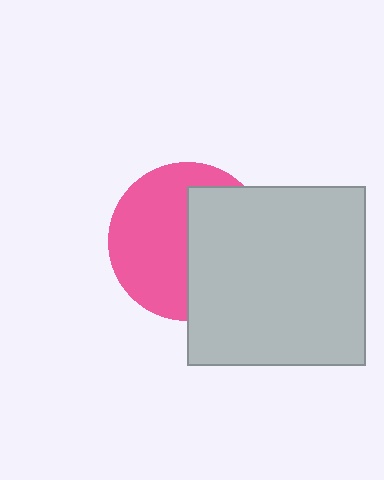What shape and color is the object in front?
The object in front is a light gray square.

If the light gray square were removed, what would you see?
You would see the complete pink circle.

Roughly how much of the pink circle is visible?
About half of it is visible (roughly 55%).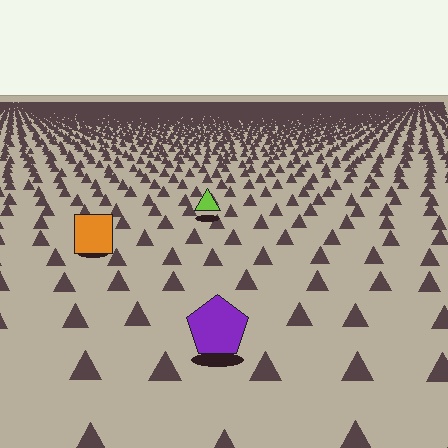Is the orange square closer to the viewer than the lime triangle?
Yes. The orange square is closer — you can tell from the texture gradient: the ground texture is coarser near it.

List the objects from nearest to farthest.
From nearest to farthest: the purple pentagon, the orange square, the lime triangle.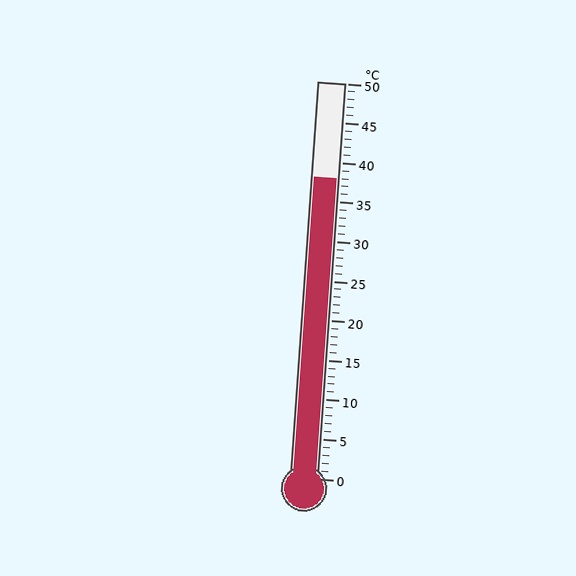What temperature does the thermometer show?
The thermometer shows approximately 38°C.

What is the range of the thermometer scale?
The thermometer scale ranges from 0°C to 50°C.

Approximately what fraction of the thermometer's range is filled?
The thermometer is filled to approximately 75% of its range.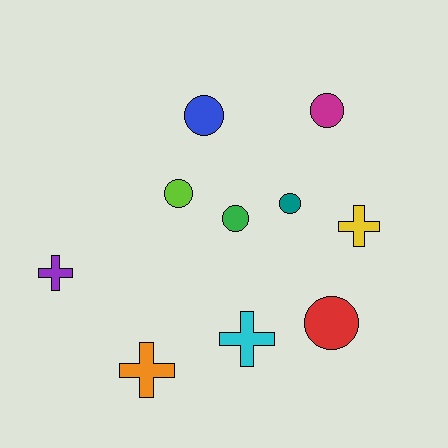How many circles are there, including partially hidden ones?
There are 6 circles.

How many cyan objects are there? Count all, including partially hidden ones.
There is 1 cyan object.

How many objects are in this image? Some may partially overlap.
There are 10 objects.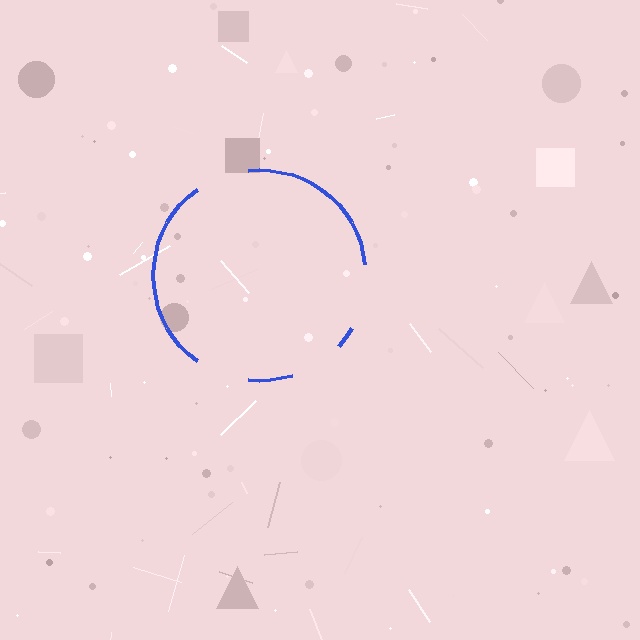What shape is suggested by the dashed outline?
The dashed outline suggests a circle.